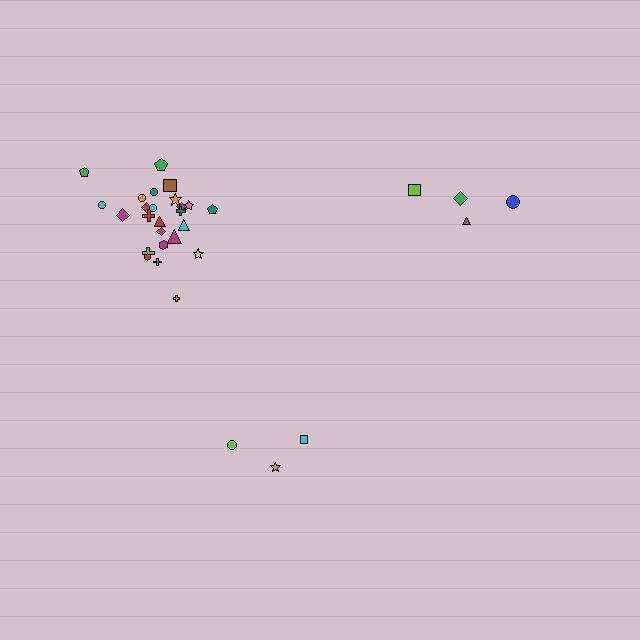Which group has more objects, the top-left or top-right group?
The top-left group.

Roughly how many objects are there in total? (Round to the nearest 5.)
Roughly 30 objects in total.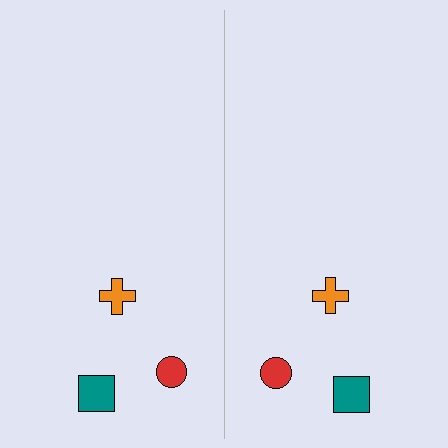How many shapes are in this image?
There are 6 shapes in this image.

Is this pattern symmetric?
Yes, this pattern has bilateral (reflection) symmetry.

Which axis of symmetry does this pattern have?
The pattern has a vertical axis of symmetry running through the center of the image.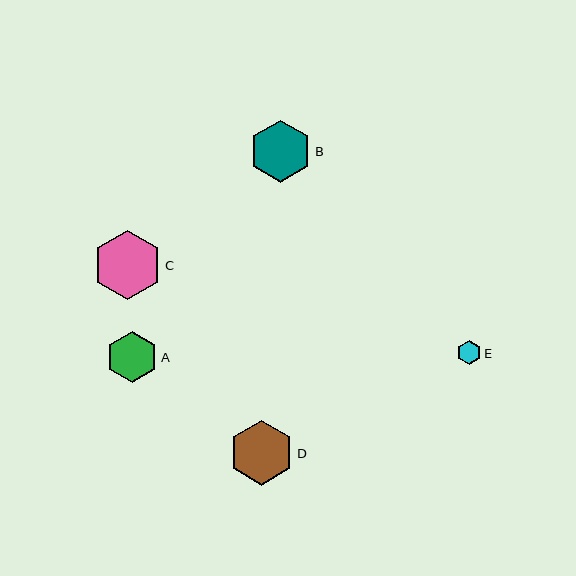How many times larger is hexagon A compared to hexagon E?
Hexagon A is approximately 2.1 times the size of hexagon E.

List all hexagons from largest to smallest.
From largest to smallest: C, D, B, A, E.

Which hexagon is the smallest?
Hexagon E is the smallest with a size of approximately 24 pixels.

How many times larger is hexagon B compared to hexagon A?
Hexagon B is approximately 1.2 times the size of hexagon A.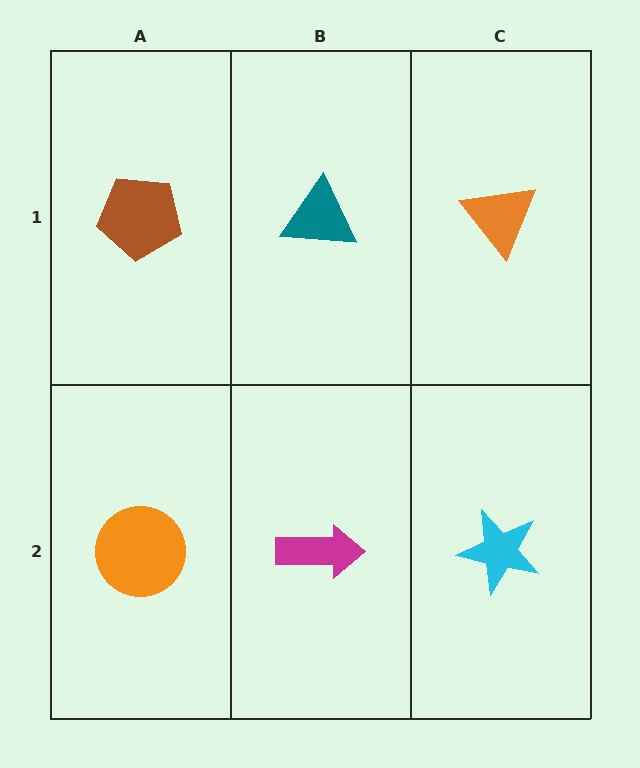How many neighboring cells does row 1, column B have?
3.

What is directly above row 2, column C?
An orange triangle.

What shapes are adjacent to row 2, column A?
A brown pentagon (row 1, column A), a magenta arrow (row 2, column B).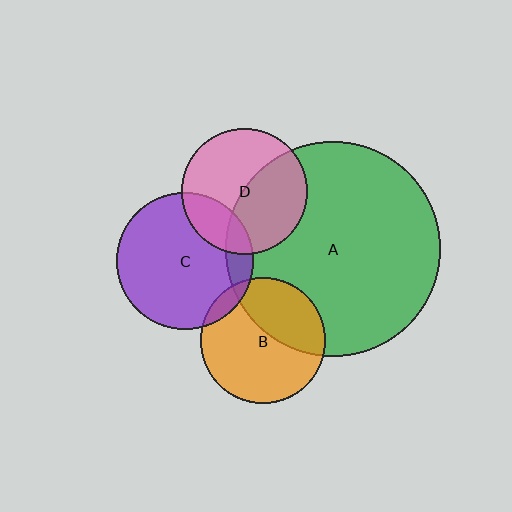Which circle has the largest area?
Circle A (green).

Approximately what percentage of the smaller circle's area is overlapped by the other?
Approximately 10%.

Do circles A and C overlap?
Yes.